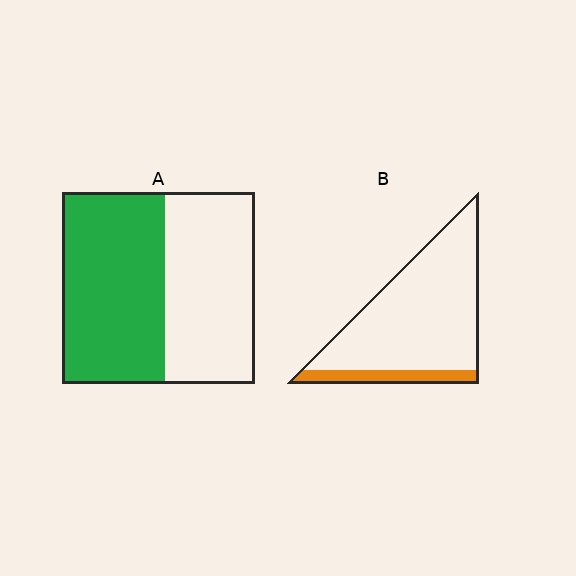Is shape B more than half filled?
No.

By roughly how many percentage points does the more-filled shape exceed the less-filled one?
By roughly 40 percentage points (A over B).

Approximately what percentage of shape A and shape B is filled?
A is approximately 55% and B is approximately 15%.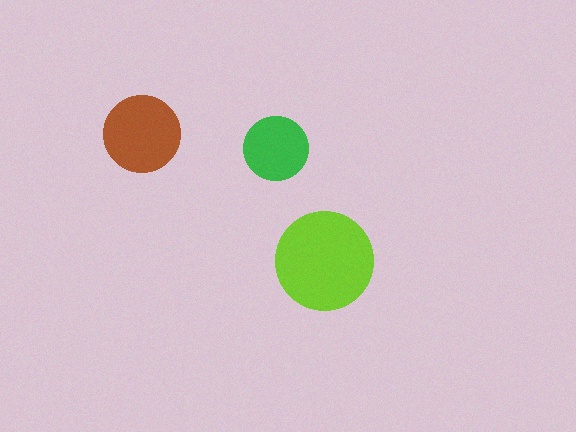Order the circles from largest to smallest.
the lime one, the brown one, the green one.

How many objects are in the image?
There are 3 objects in the image.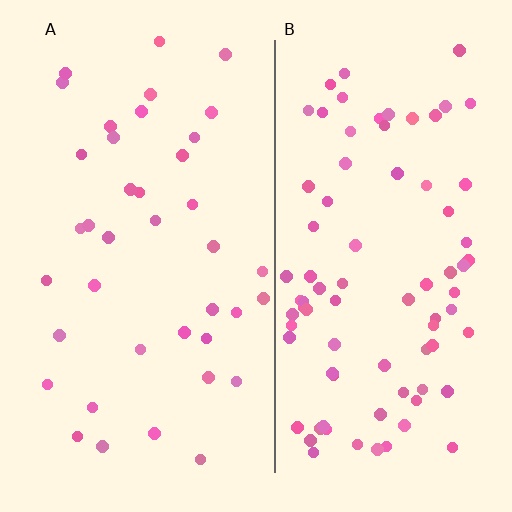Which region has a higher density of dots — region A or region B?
B (the right).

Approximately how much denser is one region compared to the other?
Approximately 2.1× — region B over region A.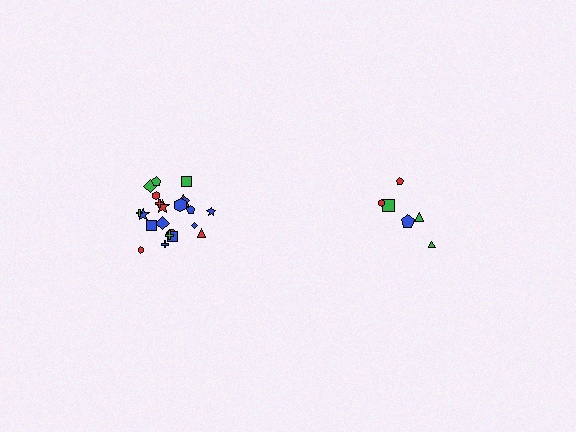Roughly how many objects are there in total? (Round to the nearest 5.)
Roughly 30 objects in total.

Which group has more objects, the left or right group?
The left group.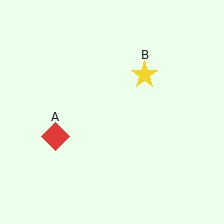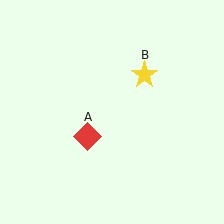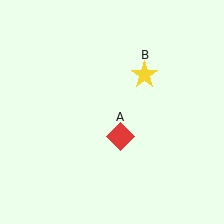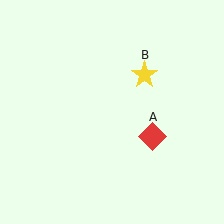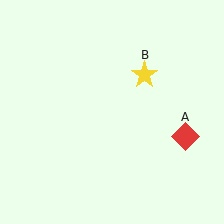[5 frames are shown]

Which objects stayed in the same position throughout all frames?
Yellow star (object B) remained stationary.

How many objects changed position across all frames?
1 object changed position: red diamond (object A).